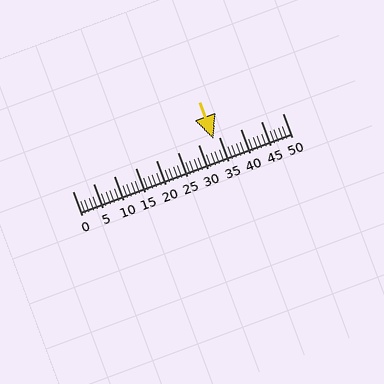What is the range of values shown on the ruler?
The ruler shows values from 0 to 50.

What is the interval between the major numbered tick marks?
The major tick marks are spaced 5 units apart.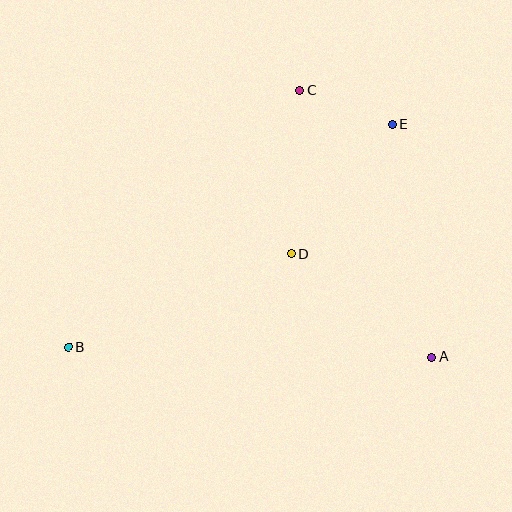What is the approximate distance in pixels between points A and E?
The distance between A and E is approximately 237 pixels.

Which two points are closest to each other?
Points C and E are closest to each other.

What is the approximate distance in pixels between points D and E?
The distance between D and E is approximately 164 pixels.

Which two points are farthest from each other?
Points B and E are farthest from each other.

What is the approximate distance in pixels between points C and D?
The distance between C and D is approximately 164 pixels.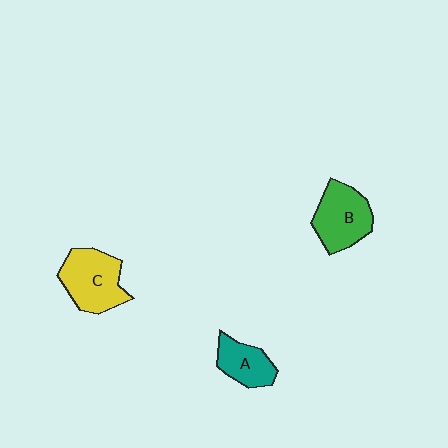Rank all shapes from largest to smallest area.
From largest to smallest: C (yellow), B (green), A (teal).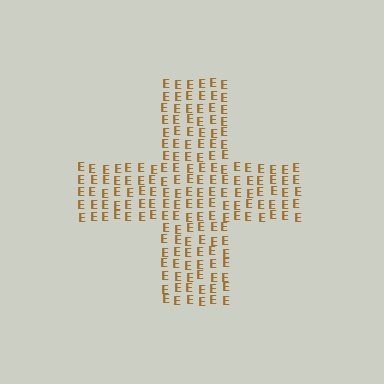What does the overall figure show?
The overall figure shows a cross.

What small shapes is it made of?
It is made of small letter E's.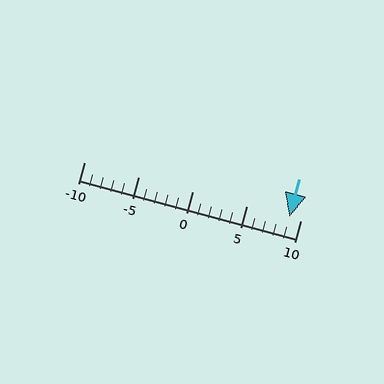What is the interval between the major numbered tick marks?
The major tick marks are spaced 5 units apart.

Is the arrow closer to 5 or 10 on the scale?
The arrow is closer to 10.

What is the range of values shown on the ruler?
The ruler shows values from -10 to 10.